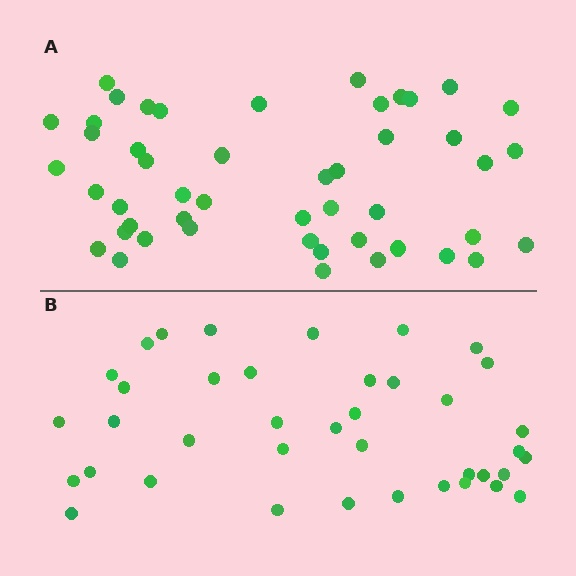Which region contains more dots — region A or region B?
Region A (the top region) has more dots.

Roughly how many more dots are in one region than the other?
Region A has roughly 8 or so more dots than region B.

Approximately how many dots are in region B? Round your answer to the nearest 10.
About 40 dots. (The exact count is 39, which rounds to 40.)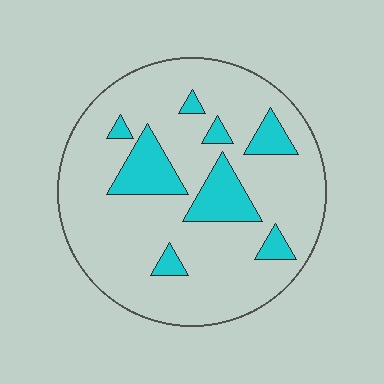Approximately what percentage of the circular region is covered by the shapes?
Approximately 15%.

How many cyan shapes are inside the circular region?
8.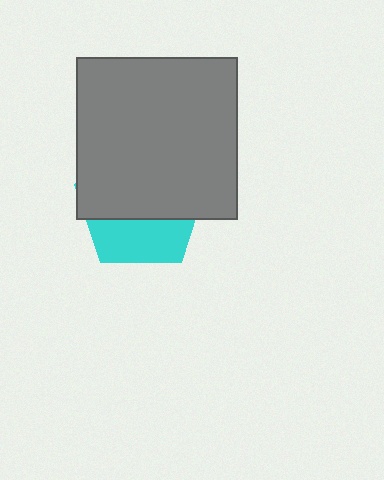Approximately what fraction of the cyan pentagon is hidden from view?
Roughly 64% of the cyan pentagon is hidden behind the gray square.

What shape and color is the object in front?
The object in front is a gray square.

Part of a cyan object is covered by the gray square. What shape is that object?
It is a pentagon.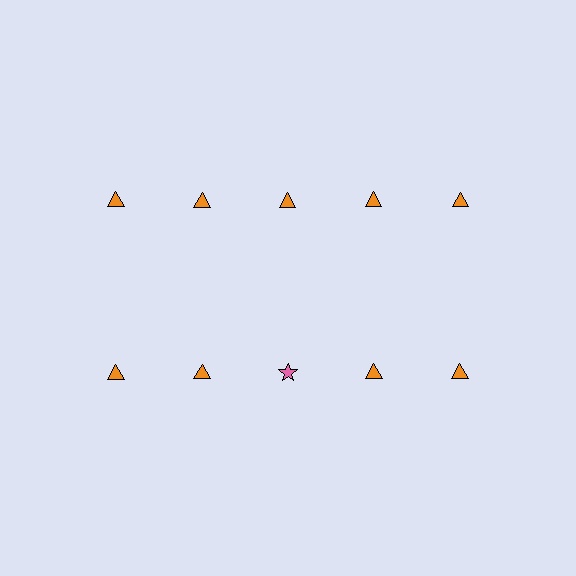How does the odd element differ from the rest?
It differs in both color (pink instead of orange) and shape (star instead of triangle).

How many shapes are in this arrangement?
There are 10 shapes arranged in a grid pattern.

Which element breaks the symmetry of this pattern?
The pink star in the second row, center column breaks the symmetry. All other shapes are orange triangles.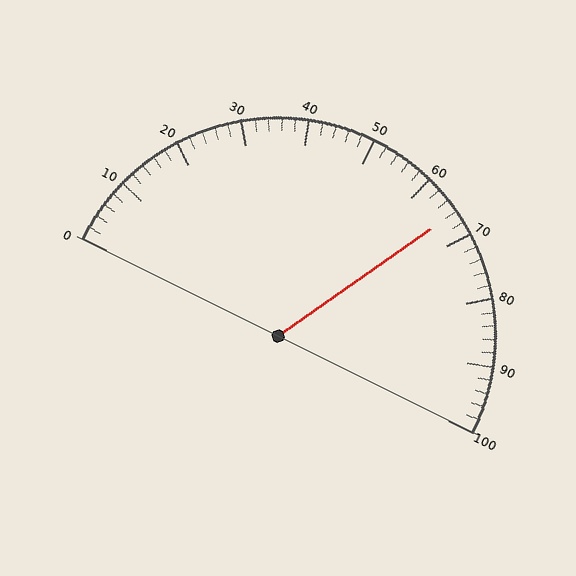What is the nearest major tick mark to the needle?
The nearest major tick mark is 70.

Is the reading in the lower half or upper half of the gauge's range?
The reading is in the upper half of the range (0 to 100).